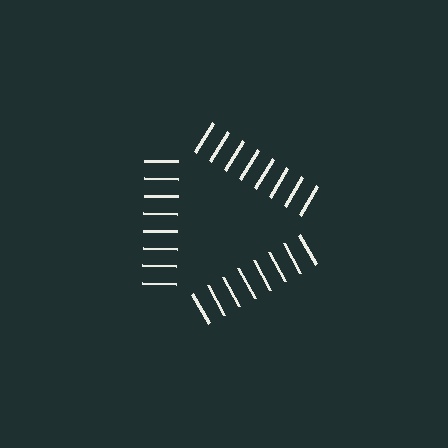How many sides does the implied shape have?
3 sides — the line-ends trace a triangle.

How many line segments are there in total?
24 — 8 along each of the 3 edges.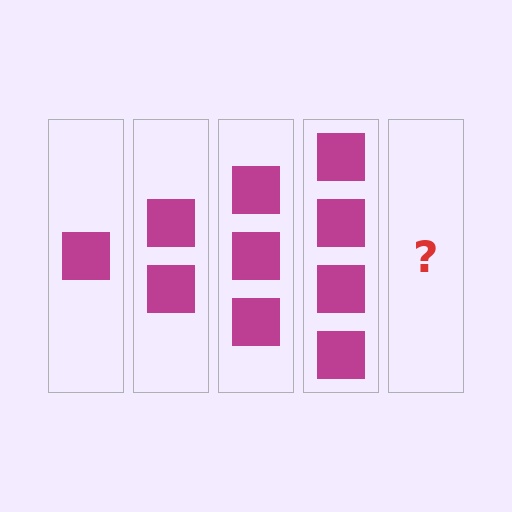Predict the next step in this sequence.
The next step is 5 squares.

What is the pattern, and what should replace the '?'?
The pattern is that each step adds one more square. The '?' should be 5 squares.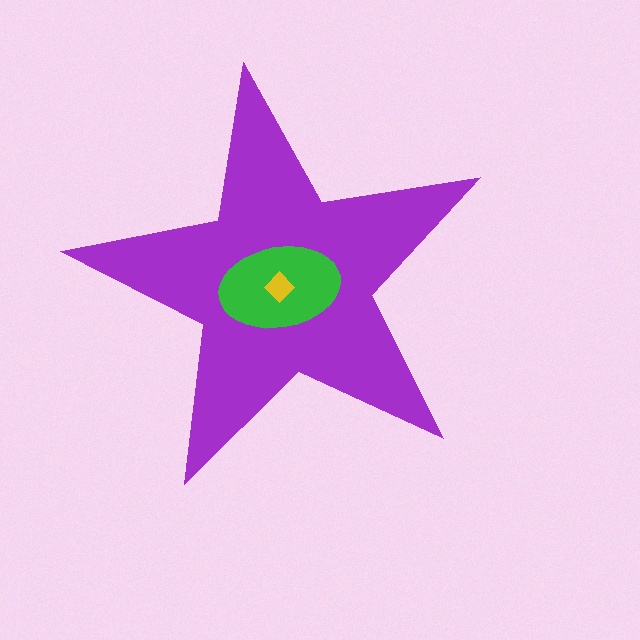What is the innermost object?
The yellow diamond.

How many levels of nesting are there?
3.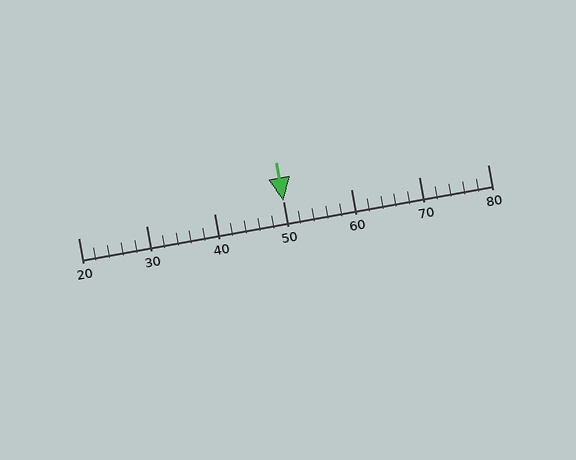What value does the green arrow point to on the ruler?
The green arrow points to approximately 50.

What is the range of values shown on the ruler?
The ruler shows values from 20 to 80.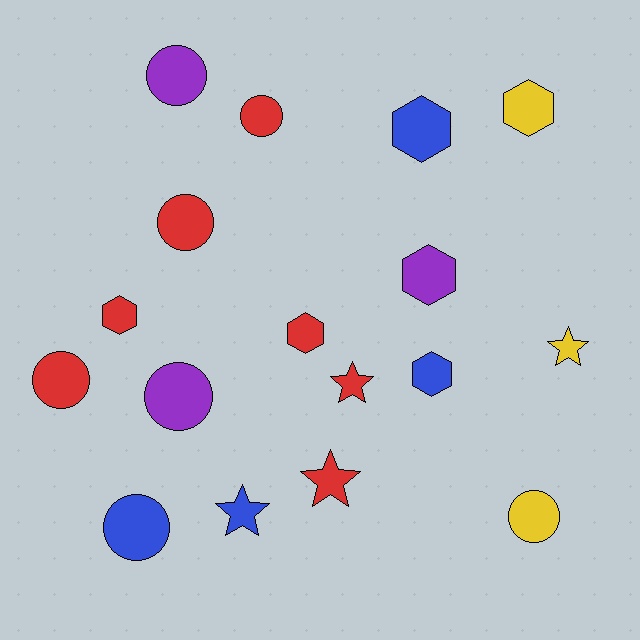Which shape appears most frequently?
Circle, with 7 objects.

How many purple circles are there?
There are 2 purple circles.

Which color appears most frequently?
Red, with 7 objects.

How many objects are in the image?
There are 17 objects.